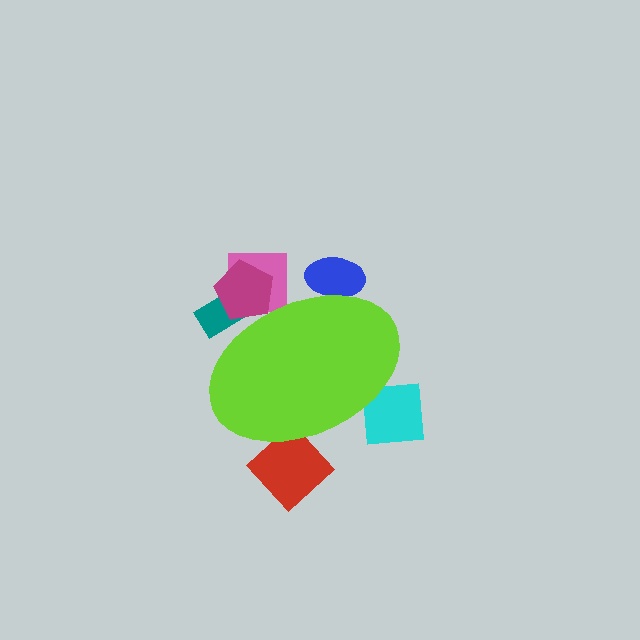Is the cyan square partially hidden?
Yes, the cyan square is partially hidden behind the lime ellipse.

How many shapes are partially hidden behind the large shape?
6 shapes are partially hidden.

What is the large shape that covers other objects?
A lime ellipse.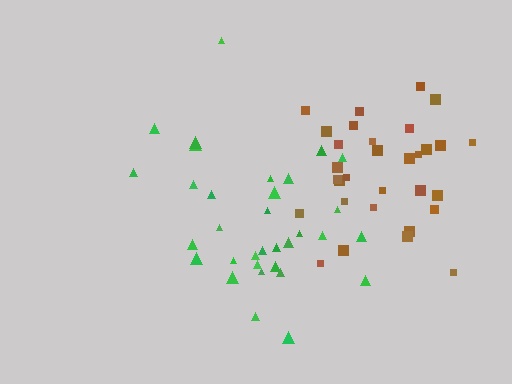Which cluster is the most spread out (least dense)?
Brown.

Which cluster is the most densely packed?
Green.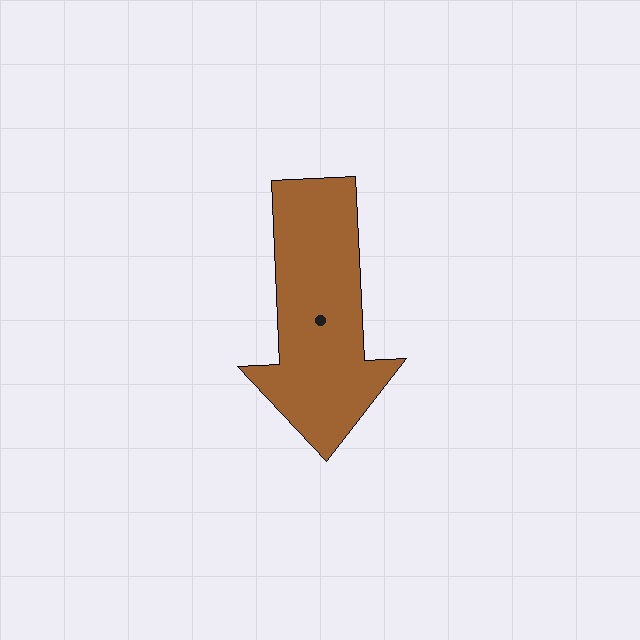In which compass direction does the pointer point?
South.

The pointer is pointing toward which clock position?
Roughly 6 o'clock.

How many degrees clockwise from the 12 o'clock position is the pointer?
Approximately 177 degrees.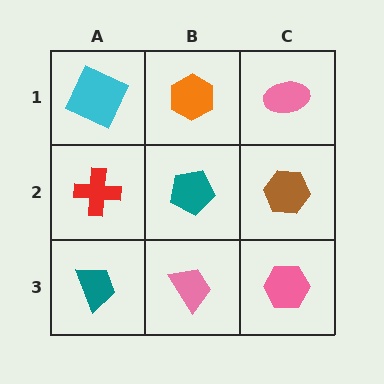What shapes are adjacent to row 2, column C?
A pink ellipse (row 1, column C), a pink hexagon (row 3, column C), a teal pentagon (row 2, column B).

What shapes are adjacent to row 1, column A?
A red cross (row 2, column A), an orange hexagon (row 1, column B).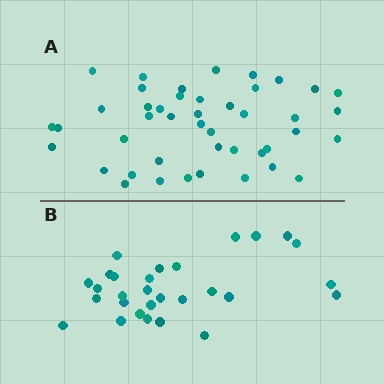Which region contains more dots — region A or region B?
Region A (the top region) has more dots.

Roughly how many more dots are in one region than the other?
Region A has approximately 15 more dots than region B.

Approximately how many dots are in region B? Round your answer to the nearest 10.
About 30 dots. (The exact count is 29, which rounds to 30.)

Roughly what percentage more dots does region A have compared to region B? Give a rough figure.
About 50% more.